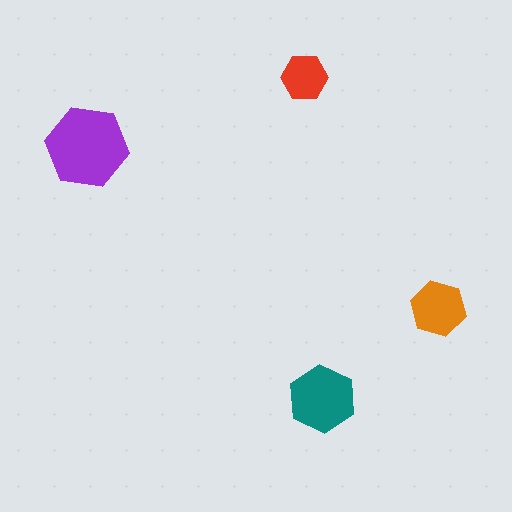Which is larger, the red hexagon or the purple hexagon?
The purple one.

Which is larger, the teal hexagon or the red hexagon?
The teal one.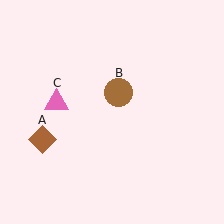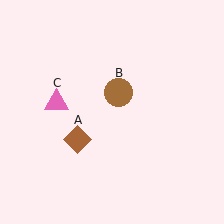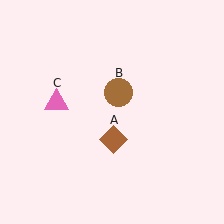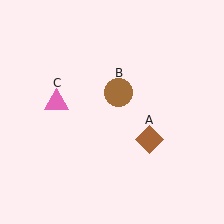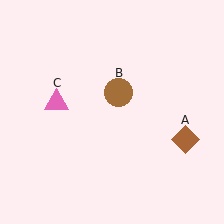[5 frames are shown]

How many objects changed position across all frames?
1 object changed position: brown diamond (object A).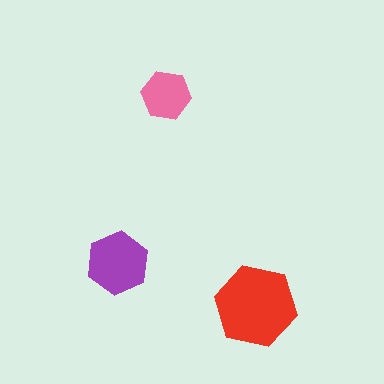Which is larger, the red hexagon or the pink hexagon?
The red one.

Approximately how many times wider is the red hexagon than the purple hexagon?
About 1.5 times wider.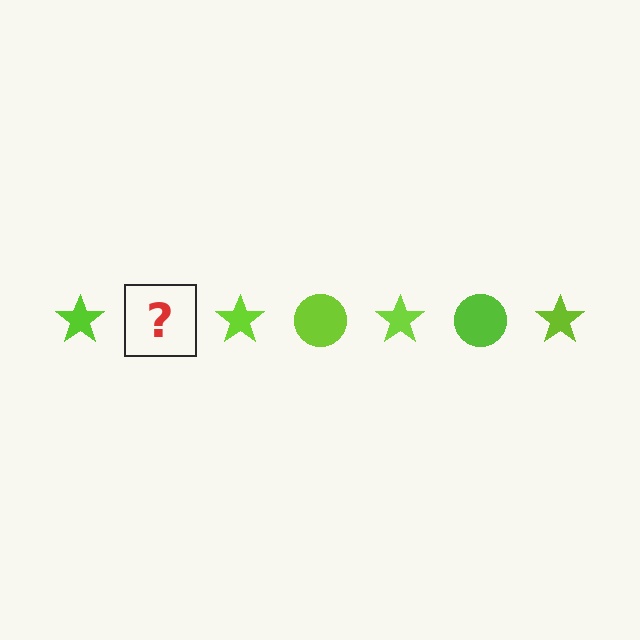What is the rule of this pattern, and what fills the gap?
The rule is that the pattern cycles through star, circle shapes in lime. The gap should be filled with a lime circle.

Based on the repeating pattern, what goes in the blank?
The blank should be a lime circle.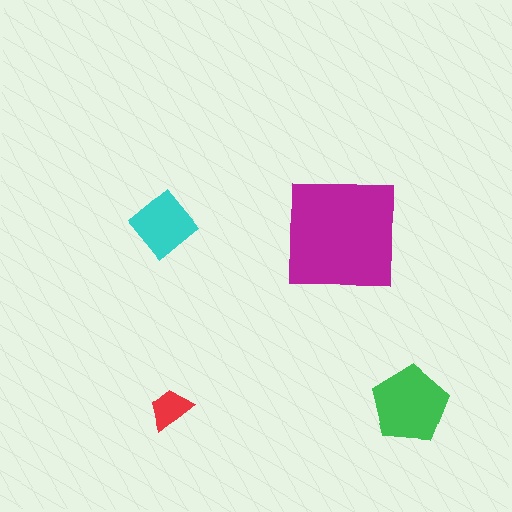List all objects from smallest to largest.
The red trapezoid, the cyan diamond, the green pentagon, the magenta square.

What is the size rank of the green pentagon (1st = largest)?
2nd.